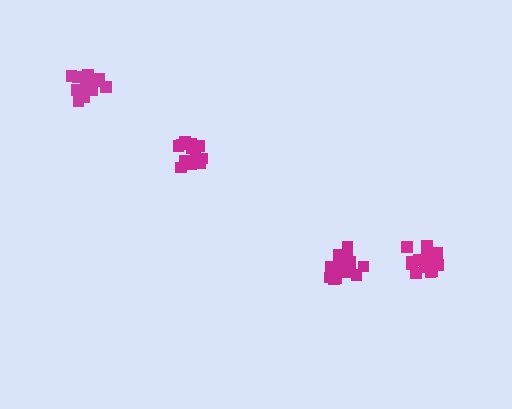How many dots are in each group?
Group 1: 14 dots, Group 2: 17 dots, Group 3: 16 dots, Group 4: 18 dots (65 total).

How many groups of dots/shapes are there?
There are 4 groups.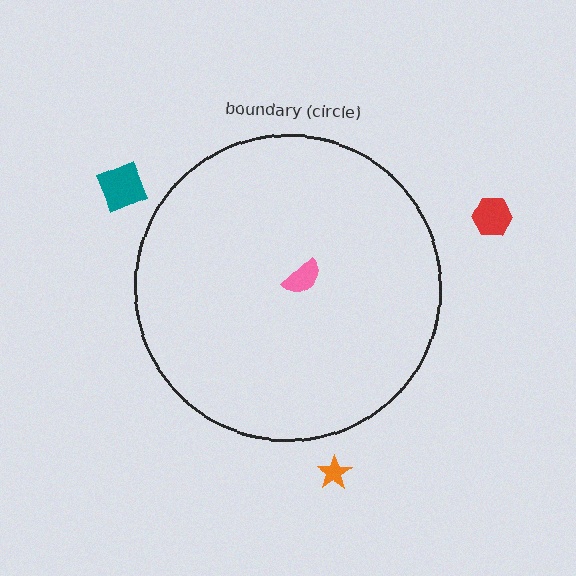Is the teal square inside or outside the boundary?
Outside.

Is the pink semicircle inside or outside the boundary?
Inside.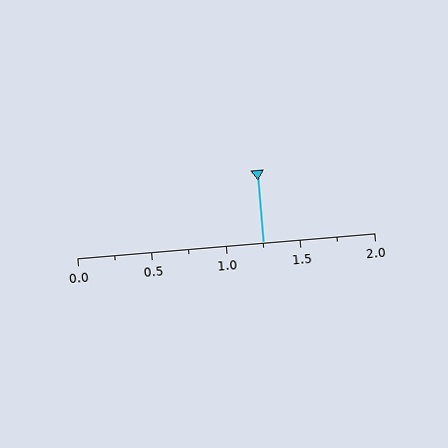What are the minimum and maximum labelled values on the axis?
The axis runs from 0.0 to 2.0.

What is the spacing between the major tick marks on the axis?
The major ticks are spaced 0.5 apart.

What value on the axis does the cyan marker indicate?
The marker indicates approximately 1.25.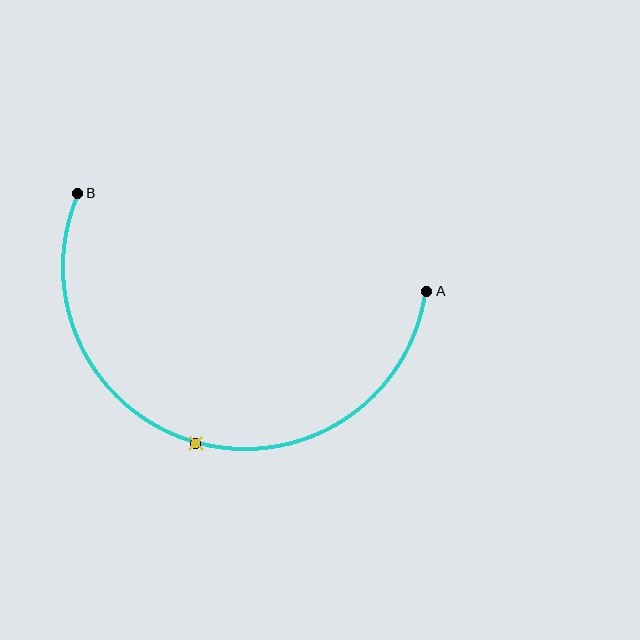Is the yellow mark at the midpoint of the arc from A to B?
Yes. The yellow mark lies on the arc at equal arc-length from both A and B — it is the arc midpoint.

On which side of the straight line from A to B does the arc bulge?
The arc bulges below the straight line connecting A and B.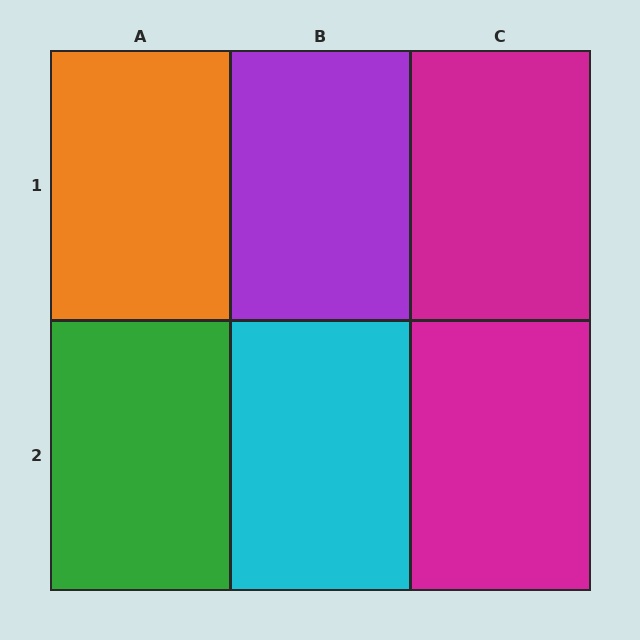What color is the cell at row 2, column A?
Green.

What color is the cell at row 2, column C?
Magenta.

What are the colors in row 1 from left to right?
Orange, purple, magenta.